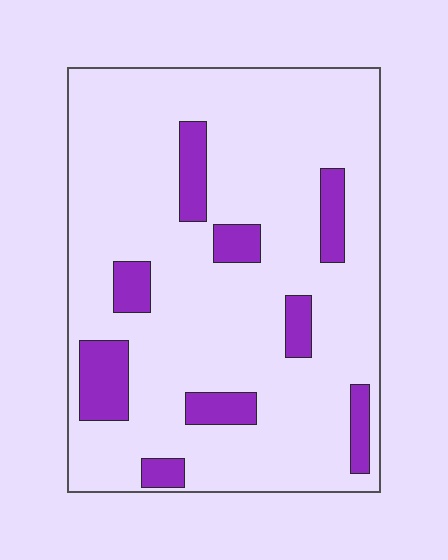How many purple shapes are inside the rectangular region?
9.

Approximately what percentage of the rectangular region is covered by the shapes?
Approximately 15%.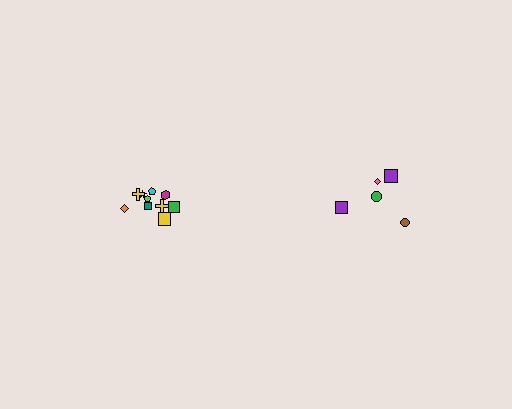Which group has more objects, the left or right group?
The left group.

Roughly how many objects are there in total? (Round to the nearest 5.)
Roughly 15 objects in total.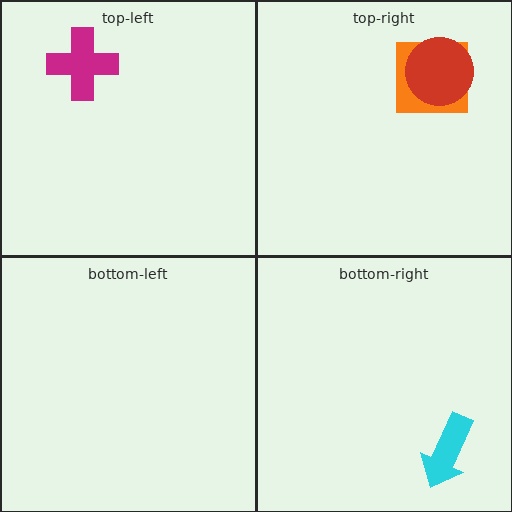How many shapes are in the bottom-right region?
1.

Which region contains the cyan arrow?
The bottom-right region.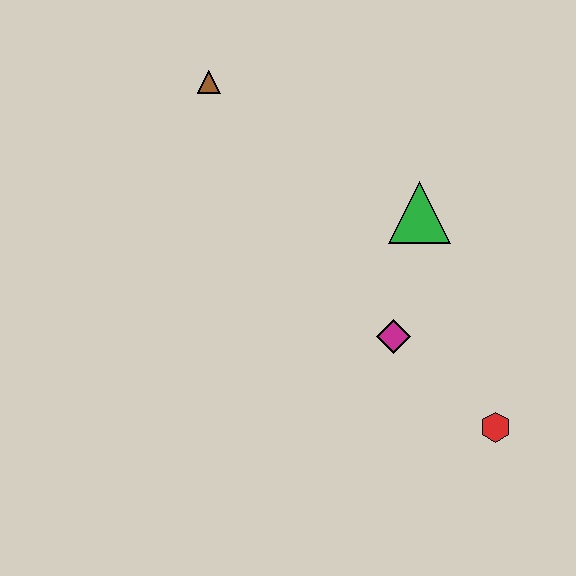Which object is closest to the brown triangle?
The green triangle is closest to the brown triangle.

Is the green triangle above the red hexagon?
Yes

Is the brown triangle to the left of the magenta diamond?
Yes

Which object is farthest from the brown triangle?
The red hexagon is farthest from the brown triangle.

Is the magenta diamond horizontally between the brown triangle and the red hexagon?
Yes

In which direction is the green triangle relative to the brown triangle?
The green triangle is to the right of the brown triangle.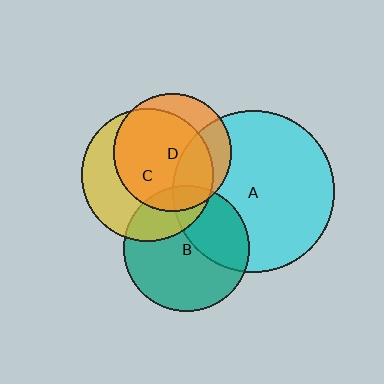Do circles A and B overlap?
Yes.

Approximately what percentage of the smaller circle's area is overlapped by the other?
Approximately 35%.